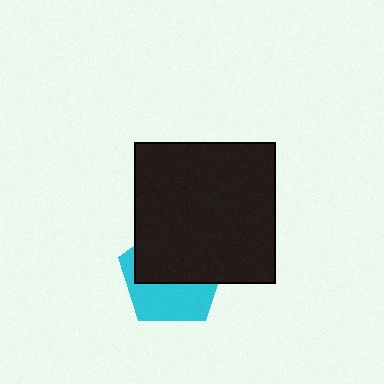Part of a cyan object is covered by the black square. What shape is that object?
It is a pentagon.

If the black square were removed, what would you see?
You would see the complete cyan pentagon.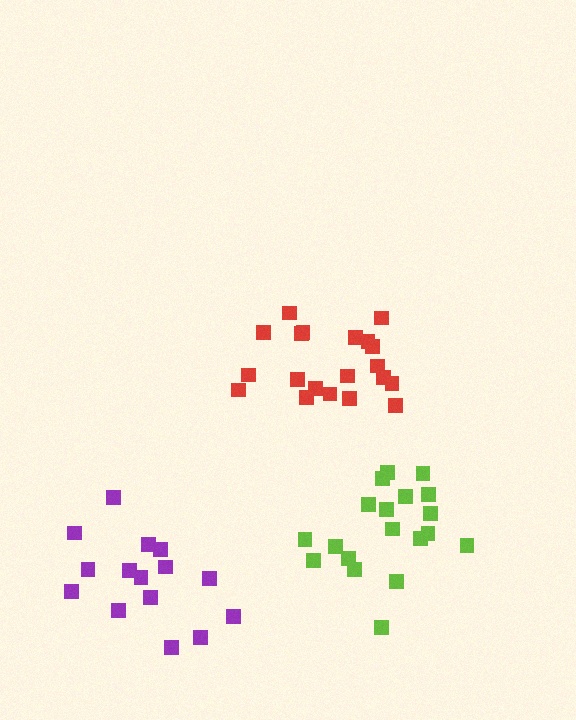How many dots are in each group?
Group 1: 15 dots, Group 2: 19 dots, Group 3: 20 dots (54 total).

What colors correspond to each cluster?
The clusters are colored: purple, lime, red.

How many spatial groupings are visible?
There are 3 spatial groupings.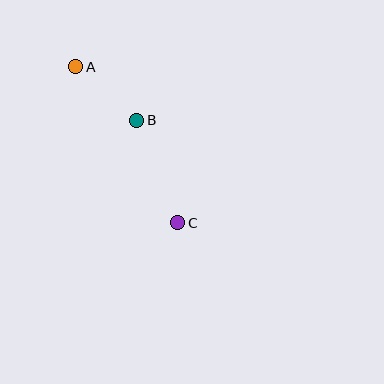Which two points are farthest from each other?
Points A and C are farthest from each other.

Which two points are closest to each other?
Points A and B are closest to each other.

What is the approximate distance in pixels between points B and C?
The distance between B and C is approximately 110 pixels.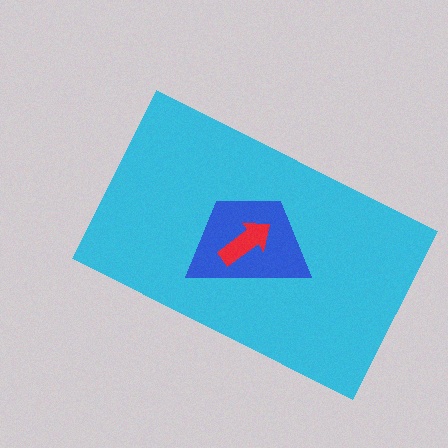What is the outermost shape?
The cyan rectangle.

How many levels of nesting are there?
3.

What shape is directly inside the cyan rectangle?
The blue trapezoid.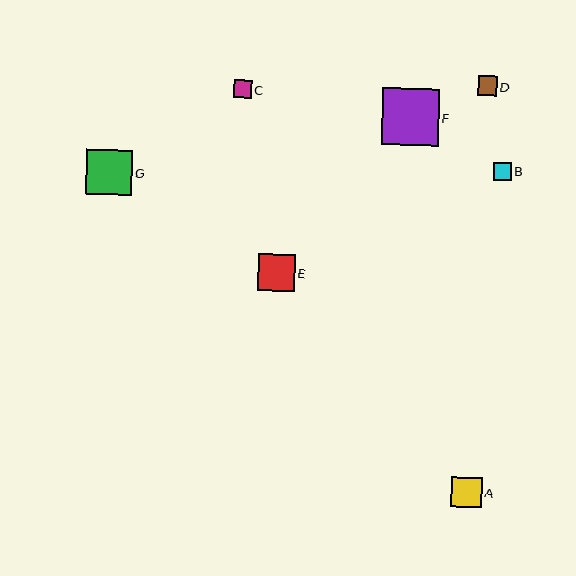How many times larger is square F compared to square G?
Square F is approximately 1.2 times the size of square G.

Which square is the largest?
Square F is the largest with a size of approximately 57 pixels.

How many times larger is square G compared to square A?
Square G is approximately 1.5 times the size of square A.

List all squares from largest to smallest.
From largest to smallest: F, G, E, A, D, B, C.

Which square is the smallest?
Square C is the smallest with a size of approximately 18 pixels.